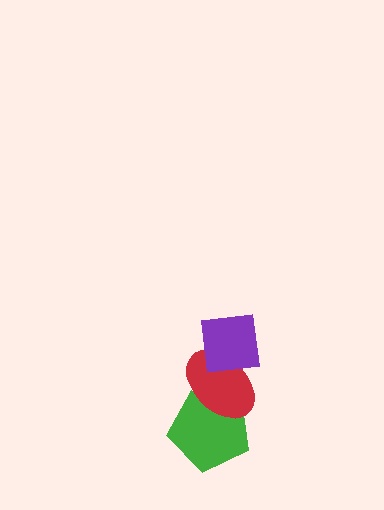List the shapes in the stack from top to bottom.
From top to bottom: the purple square, the red ellipse, the green pentagon.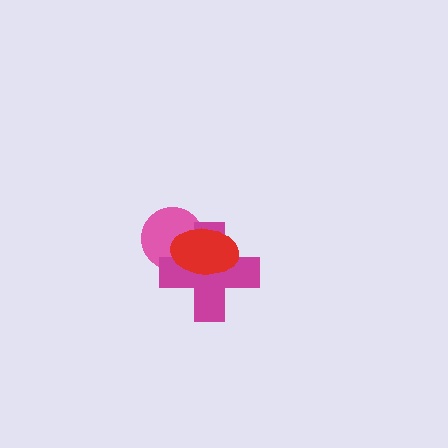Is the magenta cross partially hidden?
Yes, it is partially covered by another shape.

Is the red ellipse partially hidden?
No, no other shape covers it.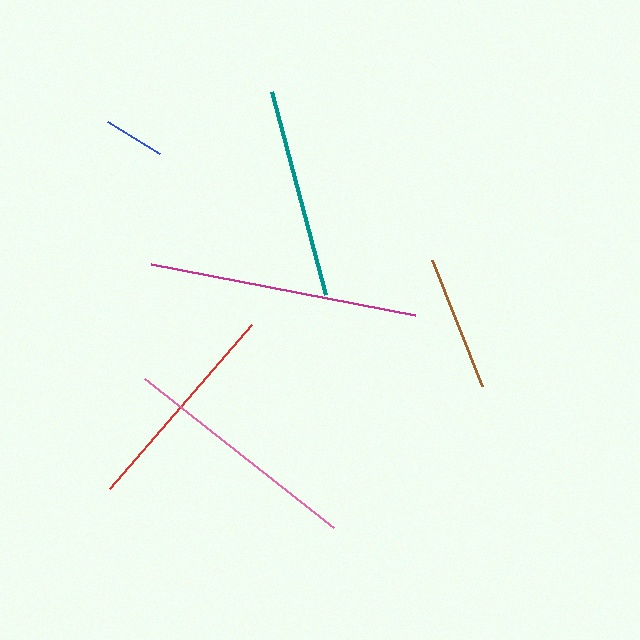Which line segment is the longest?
The magenta line is the longest at approximately 270 pixels.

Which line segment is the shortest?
The blue line is the shortest at approximately 61 pixels.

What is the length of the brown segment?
The brown segment is approximately 137 pixels long.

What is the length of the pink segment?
The pink segment is approximately 241 pixels long.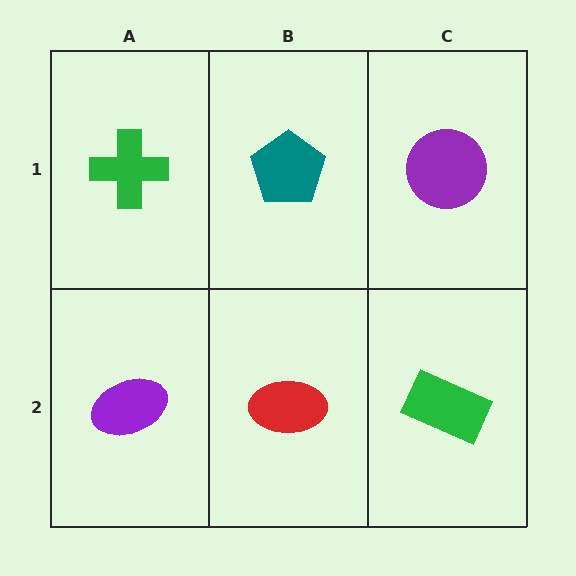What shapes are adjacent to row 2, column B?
A teal pentagon (row 1, column B), a purple ellipse (row 2, column A), a green rectangle (row 2, column C).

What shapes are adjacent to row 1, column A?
A purple ellipse (row 2, column A), a teal pentagon (row 1, column B).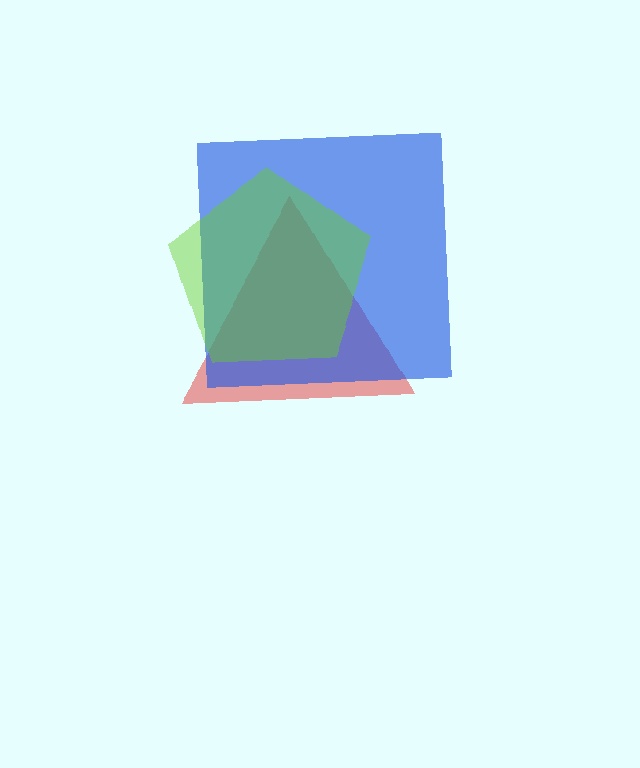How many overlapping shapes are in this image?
There are 3 overlapping shapes in the image.